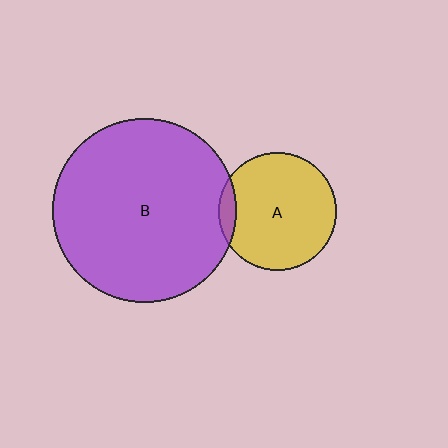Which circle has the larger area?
Circle B (purple).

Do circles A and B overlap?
Yes.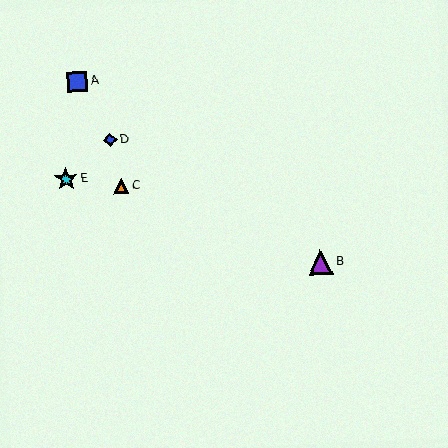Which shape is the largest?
The purple triangle (labeled B) is the largest.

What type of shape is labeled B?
Shape B is a purple triangle.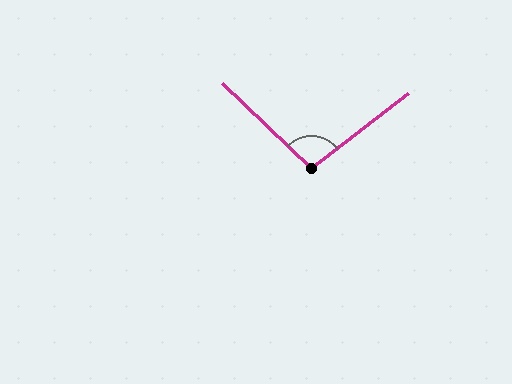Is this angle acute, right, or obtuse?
It is obtuse.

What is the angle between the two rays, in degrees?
Approximately 99 degrees.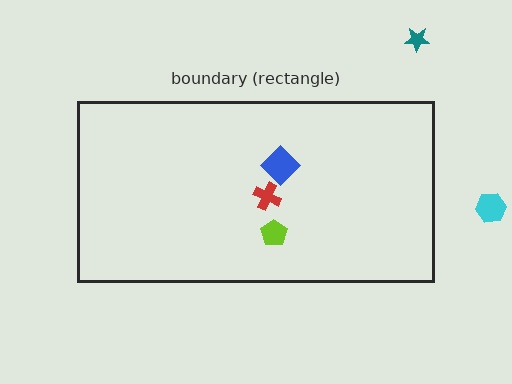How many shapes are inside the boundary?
3 inside, 2 outside.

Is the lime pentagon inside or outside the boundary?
Inside.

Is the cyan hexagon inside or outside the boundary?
Outside.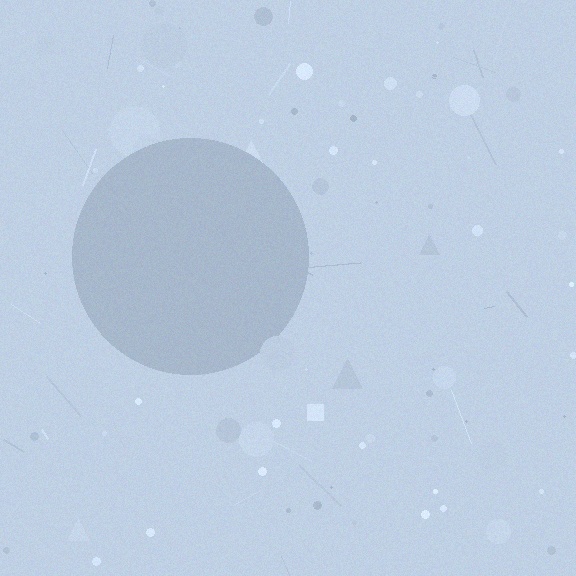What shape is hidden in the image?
A circle is hidden in the image.